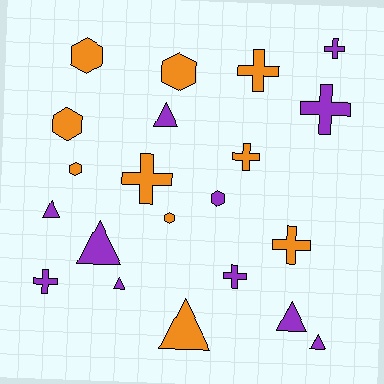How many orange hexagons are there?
There are 5 orange hexagons.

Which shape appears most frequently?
Cross, with 8 objects.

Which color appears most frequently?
Purple, with 11 objects.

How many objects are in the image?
There are 21 objects.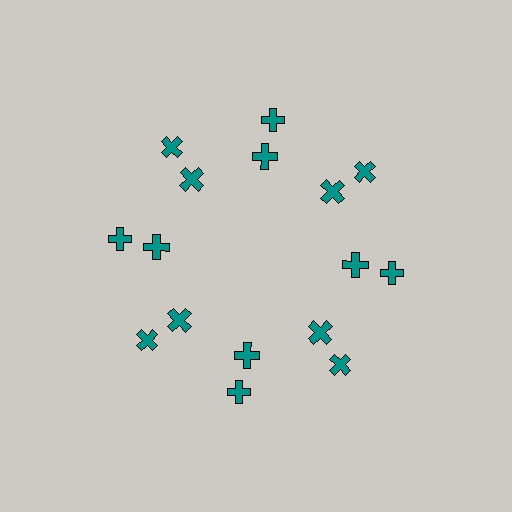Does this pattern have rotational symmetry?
Yes, this pattern has 8-fold rotational symmetry. It looks the same after rotating 45 degrees around the center.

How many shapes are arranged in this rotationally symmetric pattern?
There are 16 shapes, arranged in 8 groups of 2.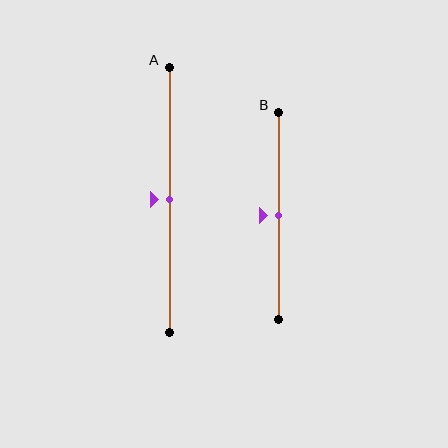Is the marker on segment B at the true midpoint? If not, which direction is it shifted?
Yes, the marker on segment B is at the true midpoint.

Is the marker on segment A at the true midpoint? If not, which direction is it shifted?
Yes, the marker on segment A is at the true midpoint.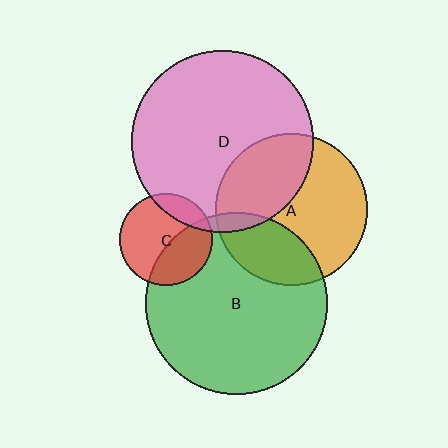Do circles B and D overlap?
Yes.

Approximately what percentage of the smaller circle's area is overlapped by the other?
Approximately 5%.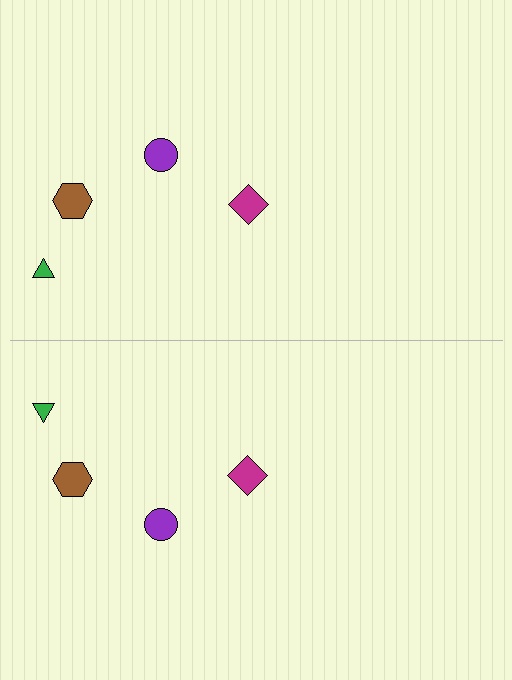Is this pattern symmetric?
Yes, this pattern has bilateral (reflection) symmetry.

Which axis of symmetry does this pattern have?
The pattern has a horizontal axis of symmetry running through the center of the image.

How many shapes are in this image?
There are 8 shapes in this image.